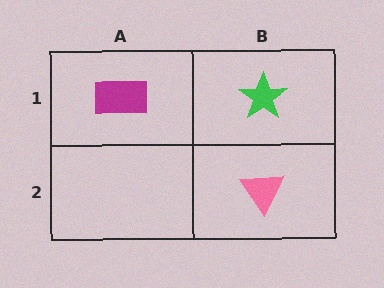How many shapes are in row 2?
1 shape.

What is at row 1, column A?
A magenta rectangle.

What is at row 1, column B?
A green star.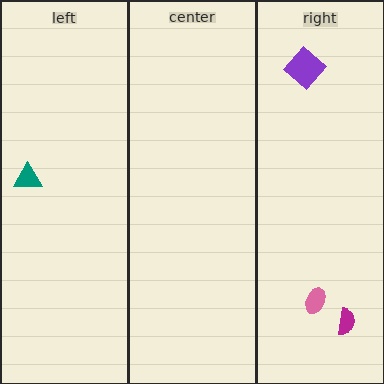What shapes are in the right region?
The pink ellipse, the magenta semicircle, the purple diamond.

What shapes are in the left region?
The teal triangle.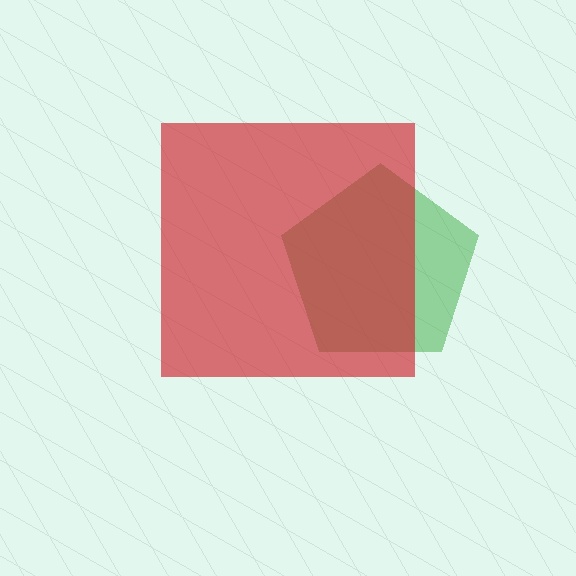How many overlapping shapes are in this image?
There are 2 overlapping shapes in the image.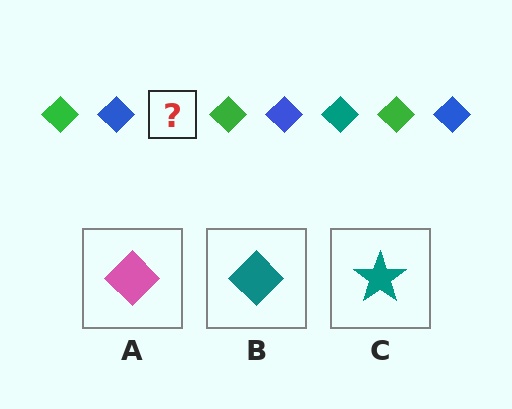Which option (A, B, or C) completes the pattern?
B.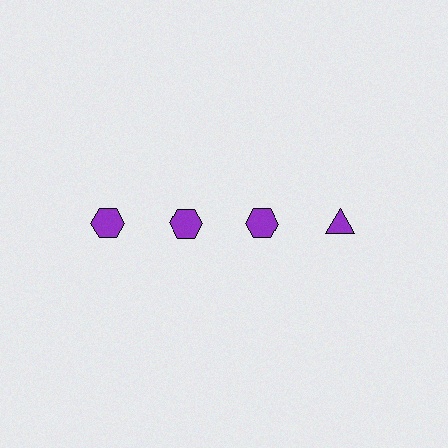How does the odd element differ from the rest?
It has a different shape: triangle instead of hexagon.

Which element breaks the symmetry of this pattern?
The purple triangle in the top row, second from right column breaks the symmetry. All other shapes are purple hexagons.